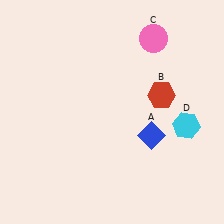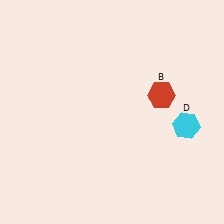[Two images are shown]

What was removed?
The blue diamond (A), the pink circle (C) were removed in Image 2.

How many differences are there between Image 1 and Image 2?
There are 2 differences between the two images.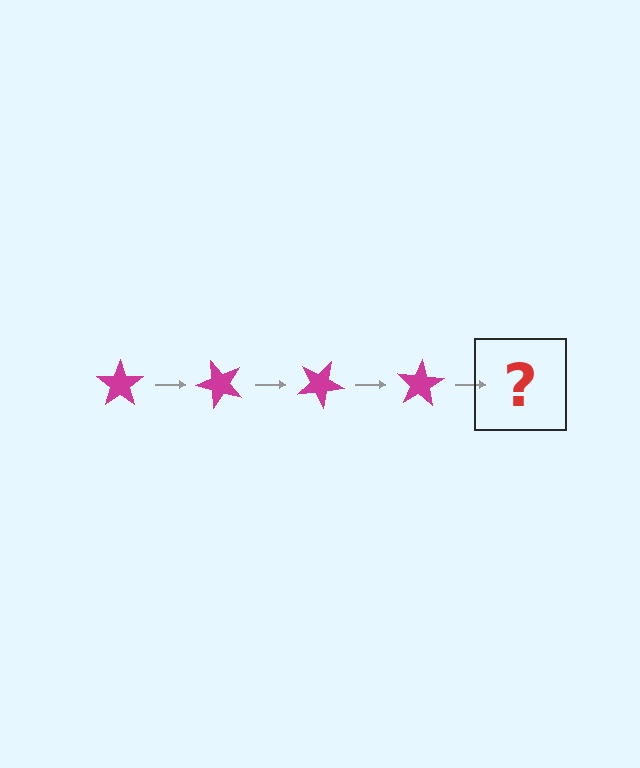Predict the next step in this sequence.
The next step is a magenta star rotated 200 degrees.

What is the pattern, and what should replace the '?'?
The pattern is that the star rotates 50 degrees each step. The '?' should be a magenta star rotated 200 degrees.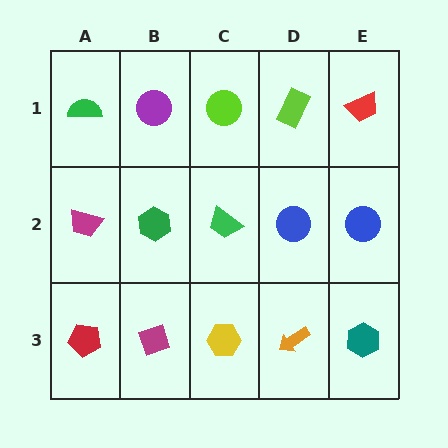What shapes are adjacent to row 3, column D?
A blue circle (row 2, column D), a yellow hexagon (row 3, column C), a teal hexagon (row 3, column E).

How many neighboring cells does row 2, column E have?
3.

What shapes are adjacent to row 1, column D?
A blue circle (row 2, column D), a lime circle (row 1, column C), a red trapezoid (row 1, column E).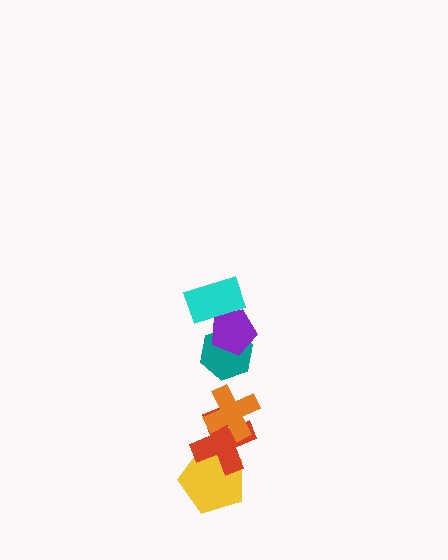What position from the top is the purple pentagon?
The purple pentagon is 2nd from the top.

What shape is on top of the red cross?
The orange cross is on top of the red cross.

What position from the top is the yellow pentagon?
The yellow pentagon is 6th from the top.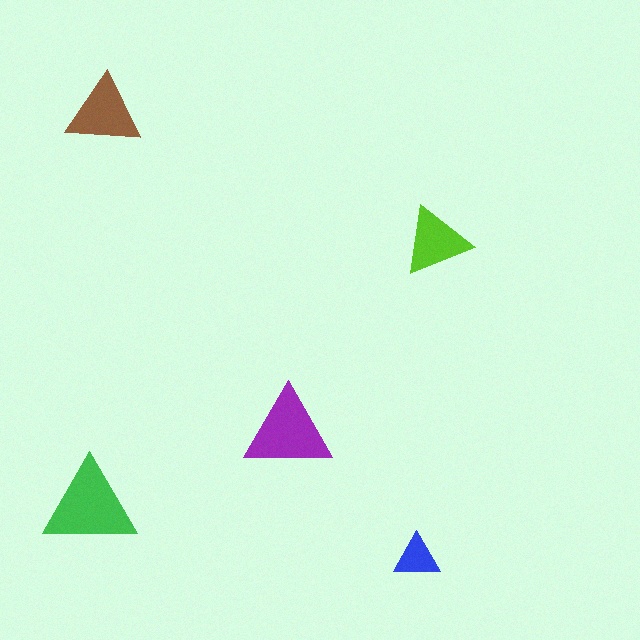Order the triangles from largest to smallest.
the green one, the purple one, the brown one, the lime one, the blue one.